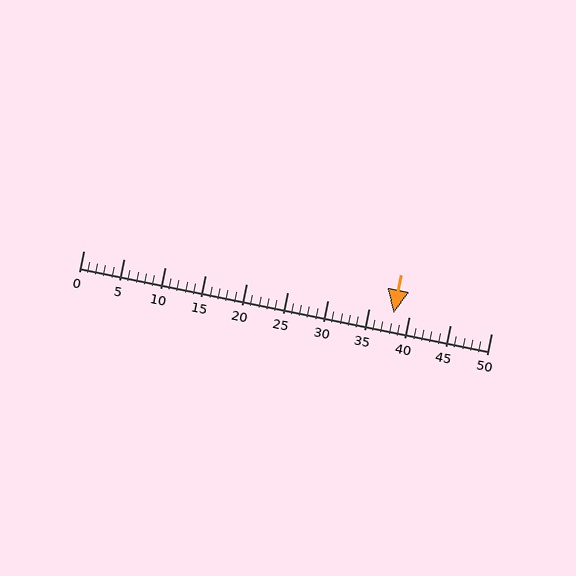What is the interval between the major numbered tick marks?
The major tick marks are spaced 5 units apart.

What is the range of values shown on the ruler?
The ruler shows values from 0 to 50.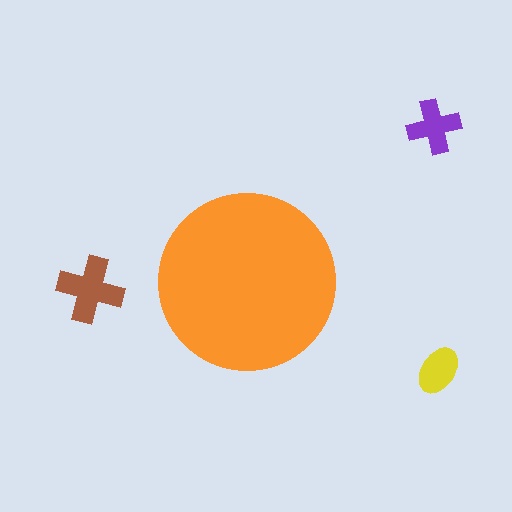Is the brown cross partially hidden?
No, the brown cross is fully visible.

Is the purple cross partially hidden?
No, the purple cross is fully visible.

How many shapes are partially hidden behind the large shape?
0 shapes are partially hidden.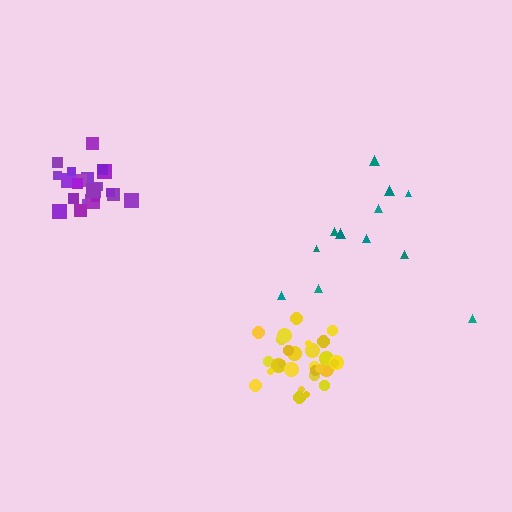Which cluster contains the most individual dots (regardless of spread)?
Yellow (31).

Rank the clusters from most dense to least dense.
yellow, purple, teal.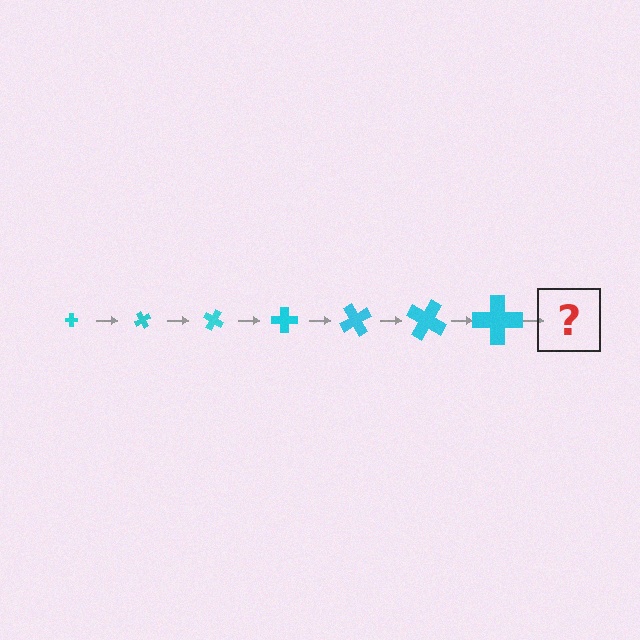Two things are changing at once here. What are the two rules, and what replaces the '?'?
The two rules are that the cross grows larger each step and it rotates 60 degrees each step. The '?' should be a cross, larger than the previous one and rotated 420 degrees from the start.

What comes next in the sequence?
The next element should be a cross, larger than the previous one and rotated 420 degrees from the start.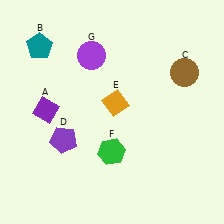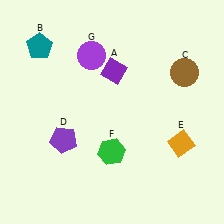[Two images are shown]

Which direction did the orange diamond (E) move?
The orange diamond (E) moved right.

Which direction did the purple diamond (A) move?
The purple diamond (A) moved right.